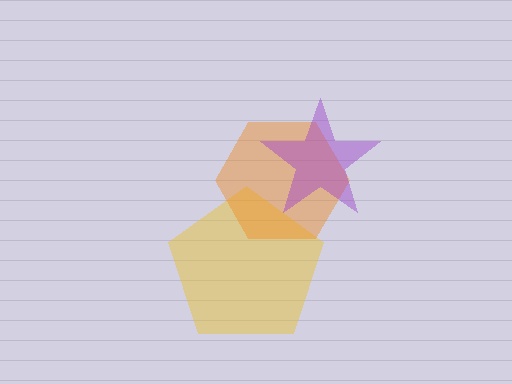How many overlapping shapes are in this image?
There are 3 overlapping shapes in the image.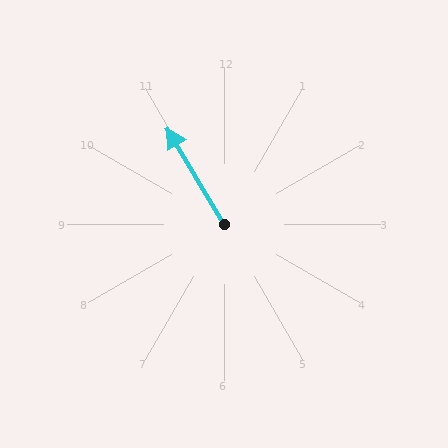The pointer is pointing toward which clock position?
Roughly 11 o'clock.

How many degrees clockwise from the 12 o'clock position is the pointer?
Approximately 329 degrees.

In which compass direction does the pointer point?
Northwest.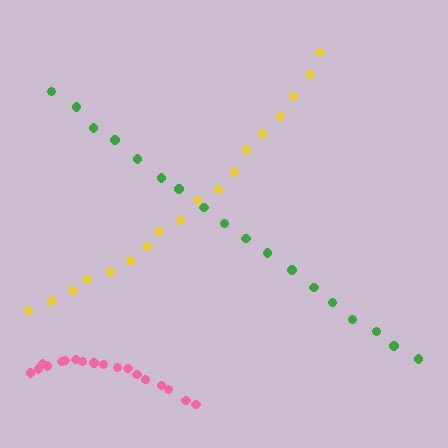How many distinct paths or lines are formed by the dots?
There are 3 distinct paths.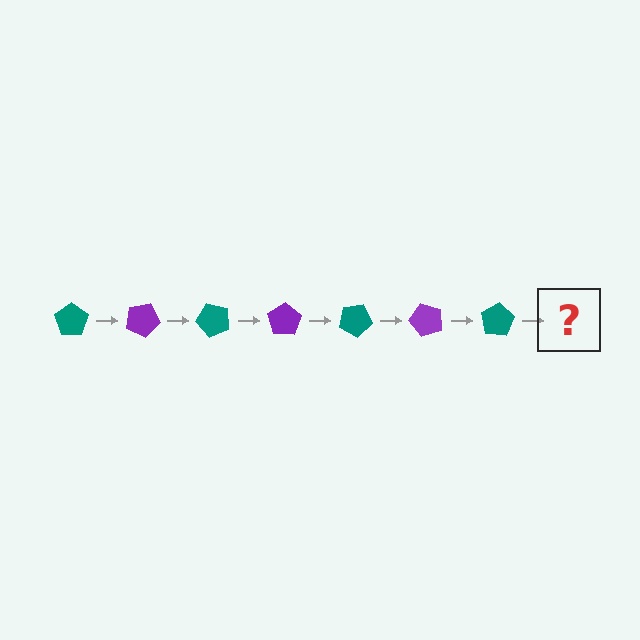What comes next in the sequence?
The next element should be a purple pentagon, rotated 175 degrees from the start.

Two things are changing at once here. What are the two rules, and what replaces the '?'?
The two rules are that it rotates 25 degrees each step and the color cycles through teal and purple. The '?' should be a purple pentagon, rotated 175 degrees from the start.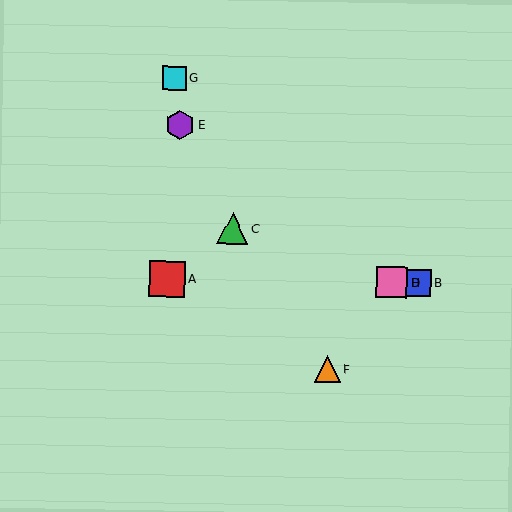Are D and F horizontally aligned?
No, D is at y≈283 and F is at y≈369.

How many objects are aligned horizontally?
4 objects (A, B, D, H) are aligned horizontally.